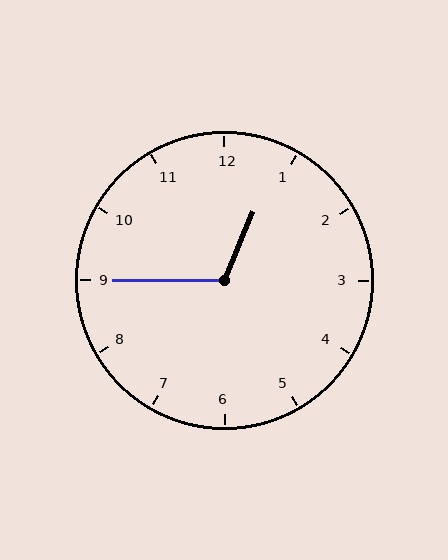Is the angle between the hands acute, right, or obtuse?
It is obtuse.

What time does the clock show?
12:45.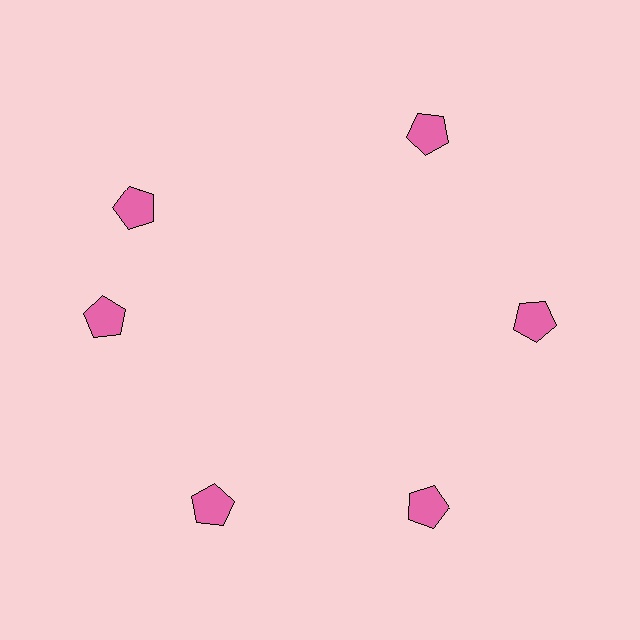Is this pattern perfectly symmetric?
No. The 6 pink pentagons are arranged in a ring, but one element near the 11 o'clock position is rotated out of alignment along the ring, breaking the 6-fold rotational symmetry.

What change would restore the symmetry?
The symmetry would be restored by rotating it back into even spacing with its neighbors so that all 6 pentagons sit at equal angles and equal distance from the center.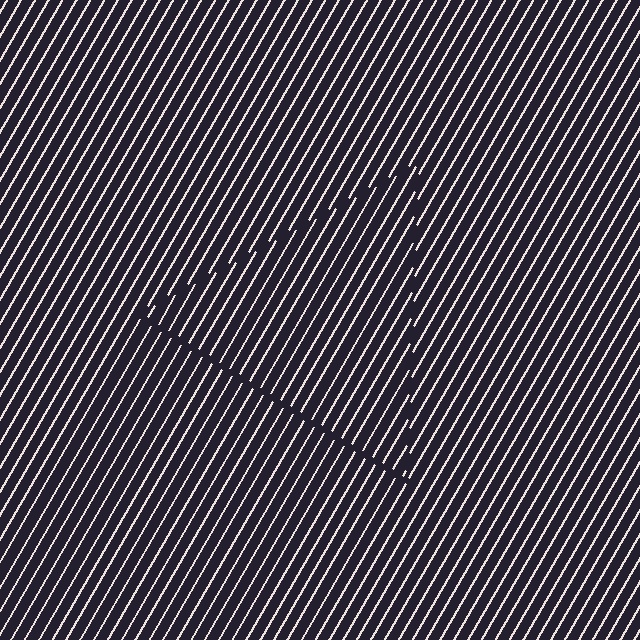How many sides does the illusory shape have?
3 sides — the line-ends trace a triangle.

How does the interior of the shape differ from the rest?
The interior of the shape contains the same grating, shifted by half a period — the contour is defined by the phase discontinuity where line-ends from the inner and outer gratings abut.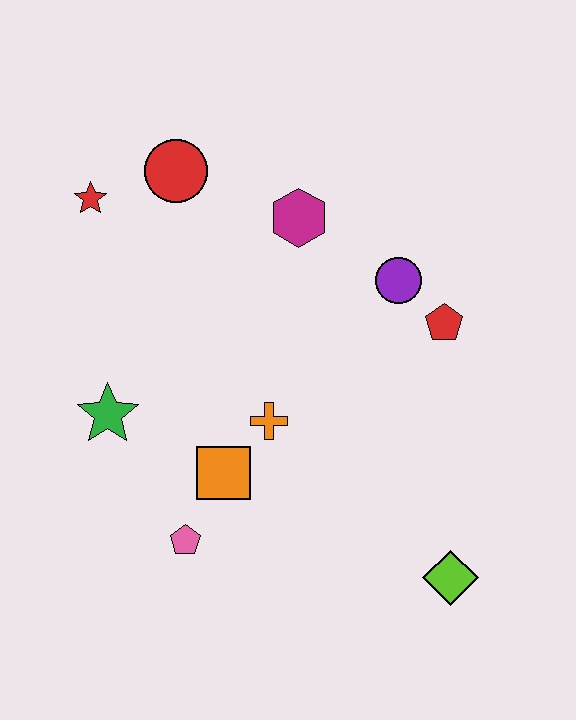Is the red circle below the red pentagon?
No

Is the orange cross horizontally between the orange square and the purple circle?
Yes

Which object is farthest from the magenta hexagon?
The lime diamond is farthest from the magenta hexagon.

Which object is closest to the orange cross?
The orange square is closest to the orange cross.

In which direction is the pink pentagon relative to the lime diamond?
The pink pentagon is to the left of the lime diamond.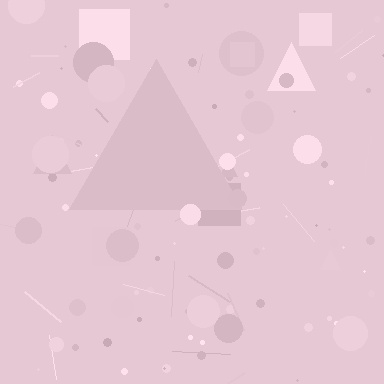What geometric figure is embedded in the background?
A triangle is embedded in the background.